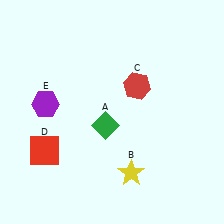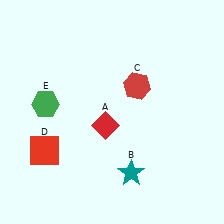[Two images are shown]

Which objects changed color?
A changed from green to red. B changed from yellow to teal. E changed from purple to green.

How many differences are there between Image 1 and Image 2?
There are 3 differences between the two images.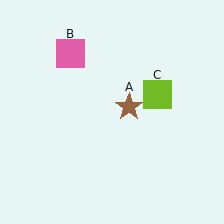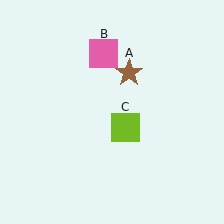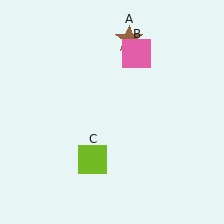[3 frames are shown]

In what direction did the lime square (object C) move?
The lime square (object C) moved down and to the left.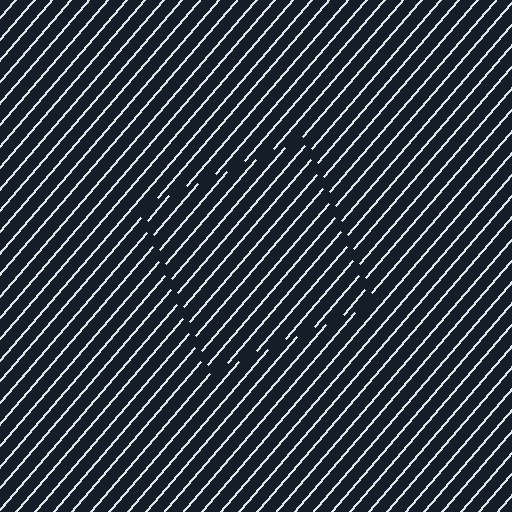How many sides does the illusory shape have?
4 sides — the line-ends trace a square.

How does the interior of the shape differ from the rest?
The interior of the shape contains the same grating, shifted by half a period — the contour is defined by the phase discontinuity where line-ends from the inner and outer gratings abut.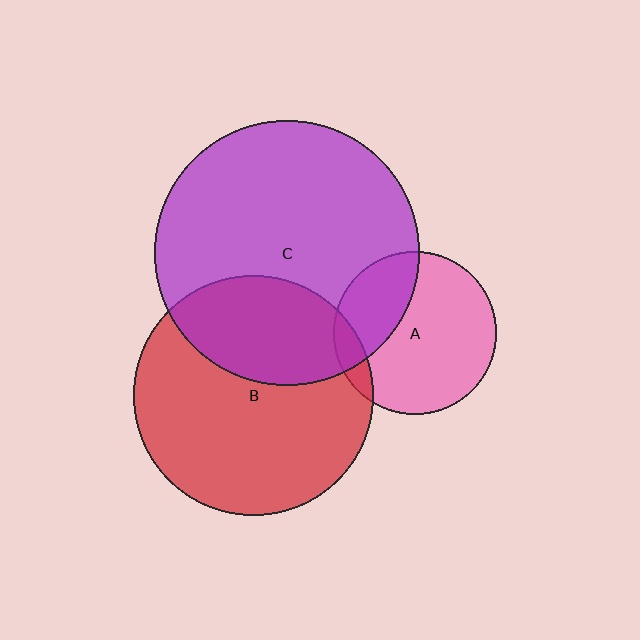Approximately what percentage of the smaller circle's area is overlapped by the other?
Approximately 10%.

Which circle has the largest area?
Circle C (purple).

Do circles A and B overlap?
Yes.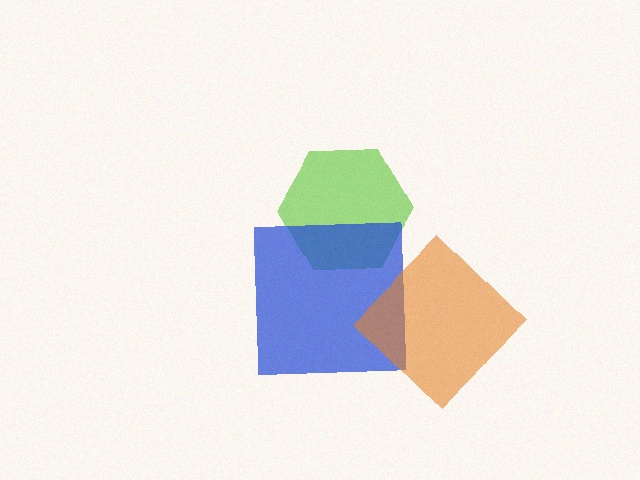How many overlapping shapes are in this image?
There are 3 overlapping shapes in the image.